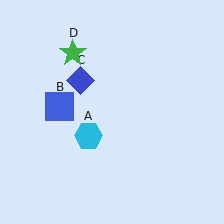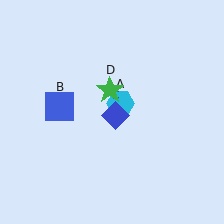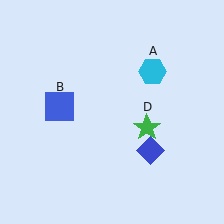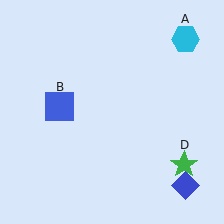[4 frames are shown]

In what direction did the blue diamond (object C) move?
The blue diamond (object C) moved down and to the right.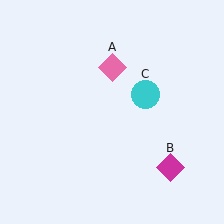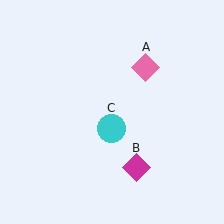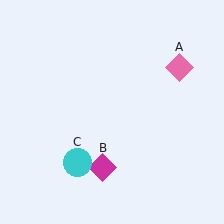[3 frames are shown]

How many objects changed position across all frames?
3 objects changed position: pink diamond (object A), magenta diamond (object B), cyan circle (object C).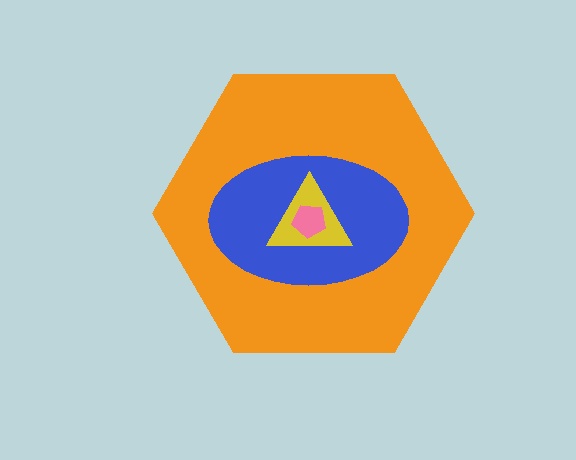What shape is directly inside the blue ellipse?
The yellow triangle.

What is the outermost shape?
The orange hexagon.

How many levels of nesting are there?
4.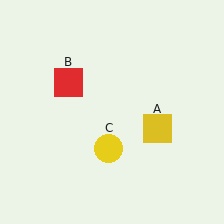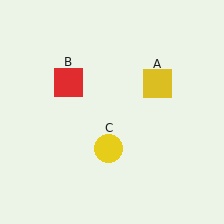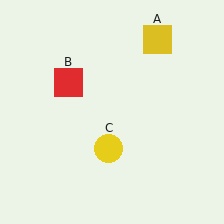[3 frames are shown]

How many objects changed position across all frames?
1 object changed position: yellow square (object A).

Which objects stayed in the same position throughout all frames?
Red square (object B) and yellow circle (object C) remained stationary.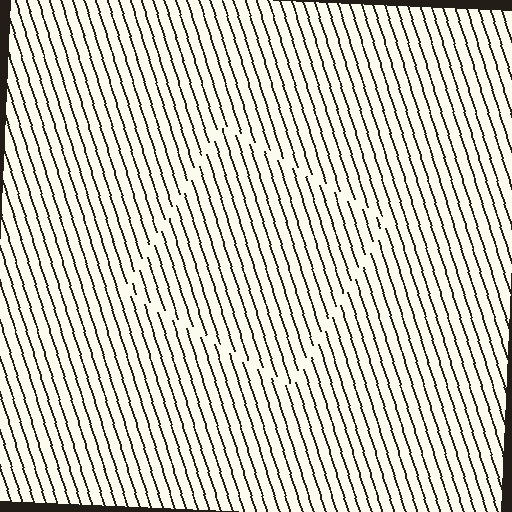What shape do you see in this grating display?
An illusory square. The interior of the shape contains the same grating, shifted by half a period — the contour is defined by the phase discontinuity where line-ends from the inner and outer gratings abut.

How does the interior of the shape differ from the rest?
The interior of the shape contains the same grating, shifted by half a period — the contour is defined by the phase discontinuity where line-ends from the inner and outer gratings abut.